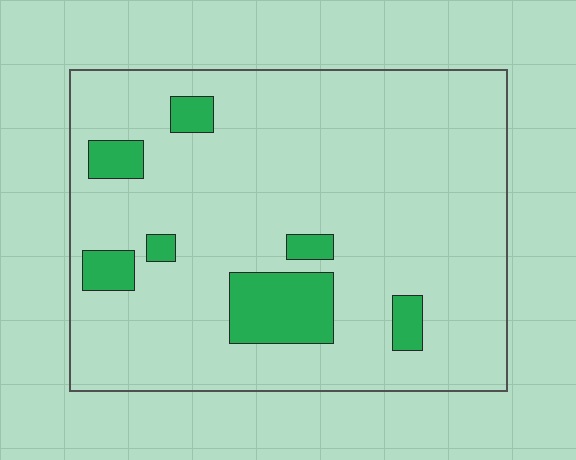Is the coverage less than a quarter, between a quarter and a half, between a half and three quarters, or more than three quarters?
Less than a quarter.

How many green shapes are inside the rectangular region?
7.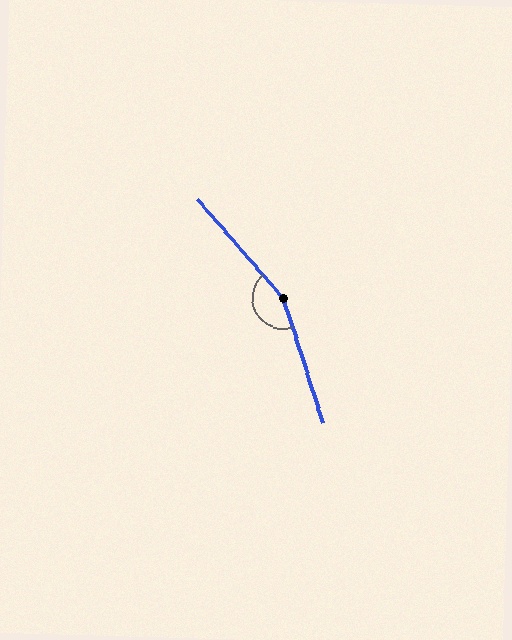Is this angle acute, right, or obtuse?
It is obtuse.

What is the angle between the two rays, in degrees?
Approximately 157 degrees.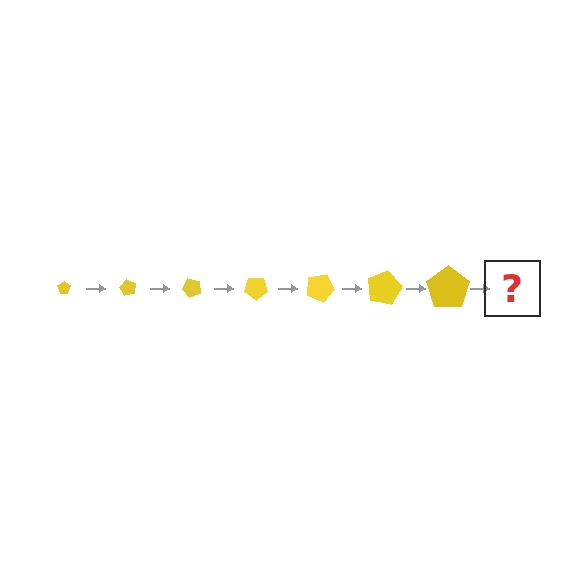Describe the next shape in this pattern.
It should be a pentagon, larger than the previous one and rotated 420 degrees from the start.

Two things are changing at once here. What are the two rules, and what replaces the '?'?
The two rules are that the pentagon grows larger each step and it rotates 60 degrees each step. The '?' should be a pentagon, larger than the previous one and rotated 420 degrees from the start.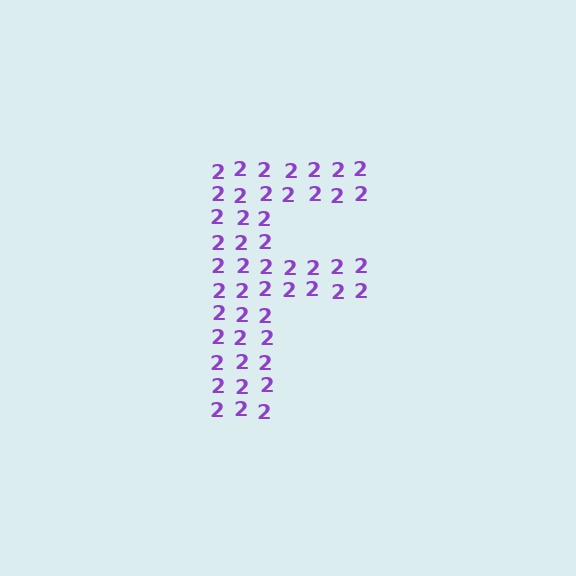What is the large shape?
The large shape is the letter F.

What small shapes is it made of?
It is made of small digit 2's.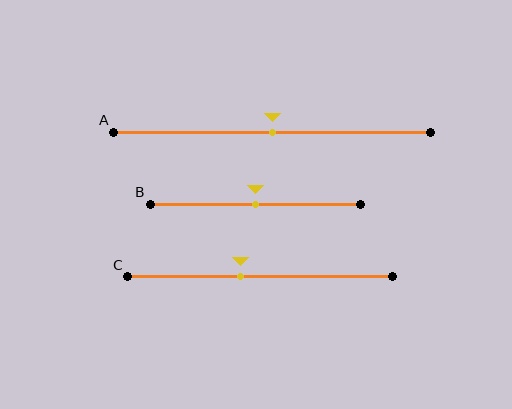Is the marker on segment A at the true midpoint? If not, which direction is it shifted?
Yes, the marker on segment A is at the true midpoint.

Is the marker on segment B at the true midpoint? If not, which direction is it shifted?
Yes, the marker on segment B is at the true midpoint.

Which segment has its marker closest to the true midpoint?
Segment A has its marker closest to the true midpoint.